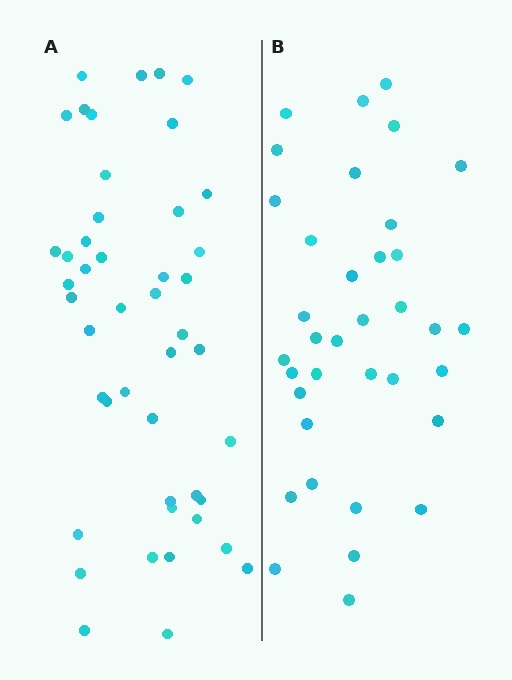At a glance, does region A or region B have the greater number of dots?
Region A (the left region) has more dots.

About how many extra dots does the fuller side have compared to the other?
Region A has roughly 10 or so more dots than region B.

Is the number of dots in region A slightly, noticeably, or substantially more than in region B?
Region A has noticeably more, but not dramatically so. The ratio is roughly 1.3 to 1.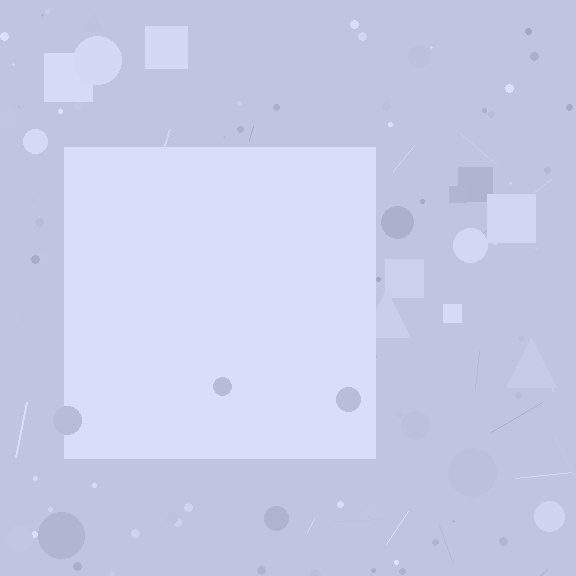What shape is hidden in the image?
A square is hidden in the image.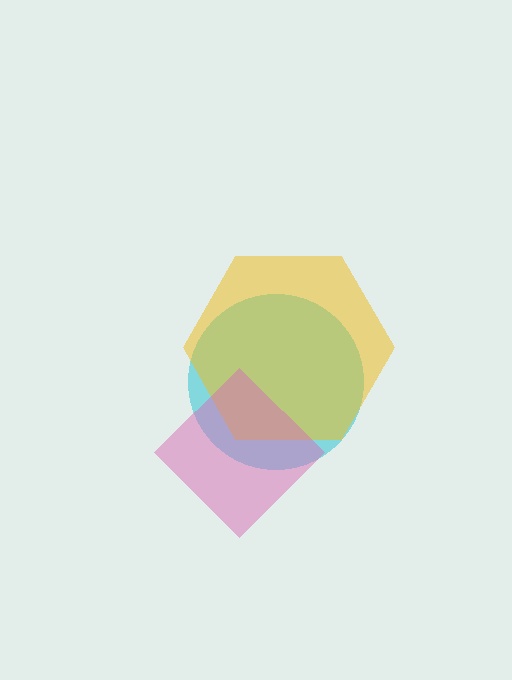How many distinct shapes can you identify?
There are 3 distinct shapes: a cyan circle, a yellow hexagon, a pink diamond.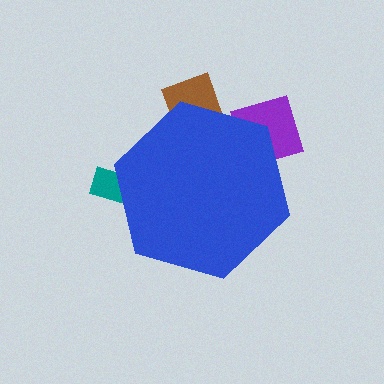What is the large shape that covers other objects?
A blue hexagon.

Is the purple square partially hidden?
Yes, the purple square is partially hidden behind the blue hexagon.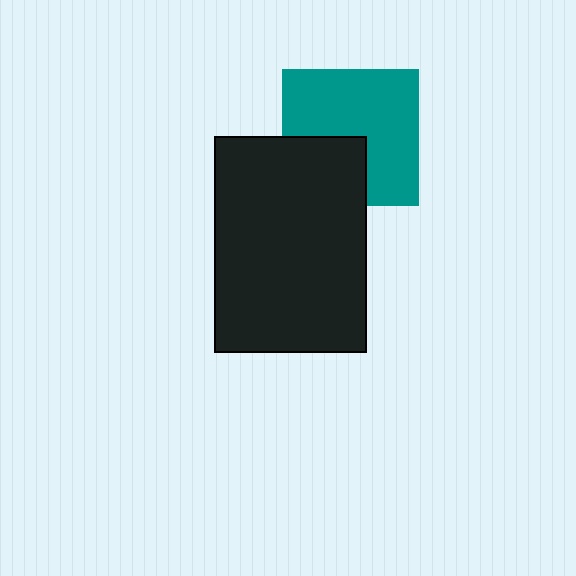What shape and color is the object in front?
The object in front is a black rectangle.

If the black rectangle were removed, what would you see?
You would see the complete teal square.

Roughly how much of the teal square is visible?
Most of it is visible (roughly 68%).